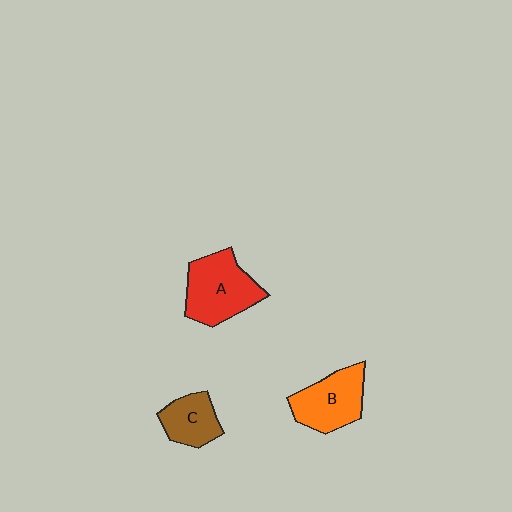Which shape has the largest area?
Shape A (red).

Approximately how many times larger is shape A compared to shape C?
Approximately 1.6 times.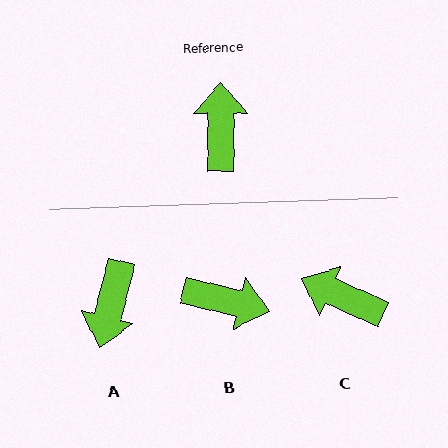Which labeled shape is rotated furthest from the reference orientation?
A, about 166 degrees away.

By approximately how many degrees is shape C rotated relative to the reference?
Approximately 67 degrees counter-clockwise.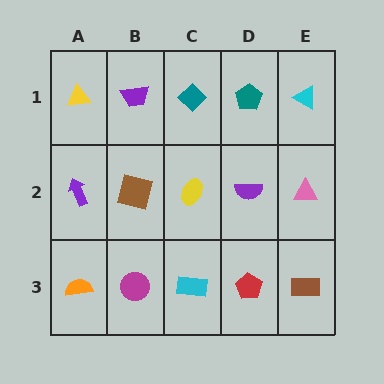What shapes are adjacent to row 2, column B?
A purple trapezoid (row 1, column B), a magenta circle (row 3, column B), a purple arrow (row 2, column A), a yellow ellipse (row 2, column C).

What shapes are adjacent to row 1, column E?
A pink triangle (row 2, column E), a teal pentagon (row 1, column D).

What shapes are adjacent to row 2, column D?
A teal pentagon (row 1, column D), a red pentagon (row 3, column D), a yellow ellipse (row 2, column C), a pink triangle (row 2, column E).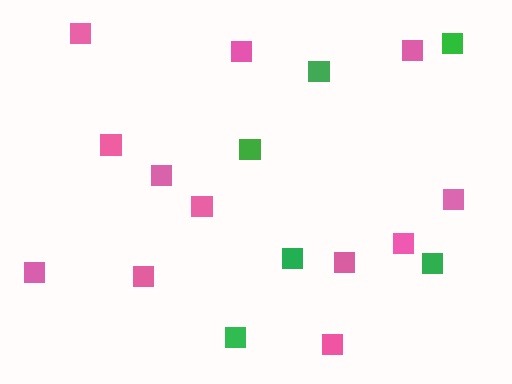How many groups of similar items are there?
There are 2 groups: one group of pink squares (12) and one group of green squares (6).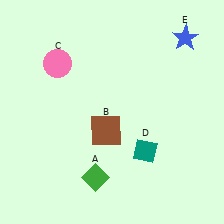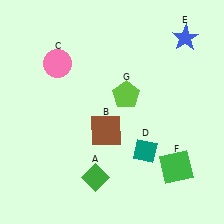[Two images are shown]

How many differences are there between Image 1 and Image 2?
There are 2 differences between the two images.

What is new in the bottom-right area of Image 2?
A green square (F) was added in the bottom-right area of Image 2.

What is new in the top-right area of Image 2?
A lime pentagon (G) was added in the top-right area of Image 2.